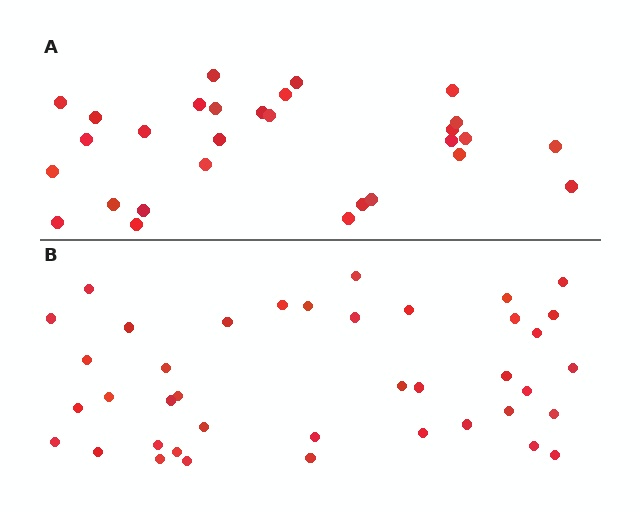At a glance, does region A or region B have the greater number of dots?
Region B (the bottom region) has more dots.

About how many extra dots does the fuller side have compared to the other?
Region B has roughly 12 or so more dots than region A.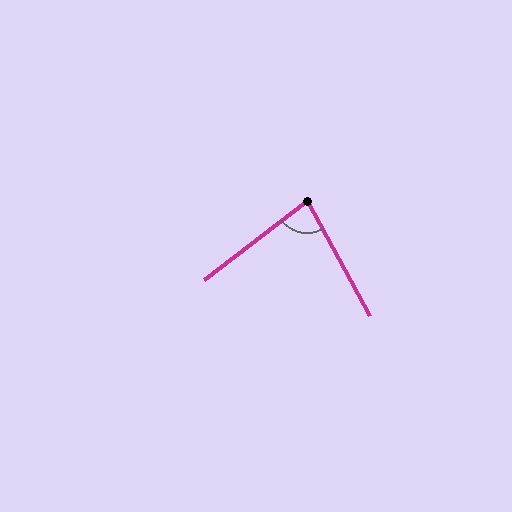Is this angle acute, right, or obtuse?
It is acute.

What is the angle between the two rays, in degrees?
Approximately 81 degrees.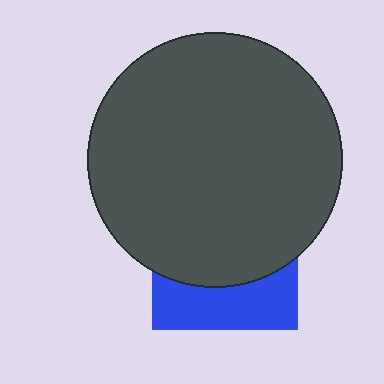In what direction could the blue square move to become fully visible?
The blue square could move down. That would shift it out from behind the dark gray circle entirely.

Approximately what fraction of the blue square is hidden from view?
Roughly 66% of the blue square is hidden behind the dark gray circle.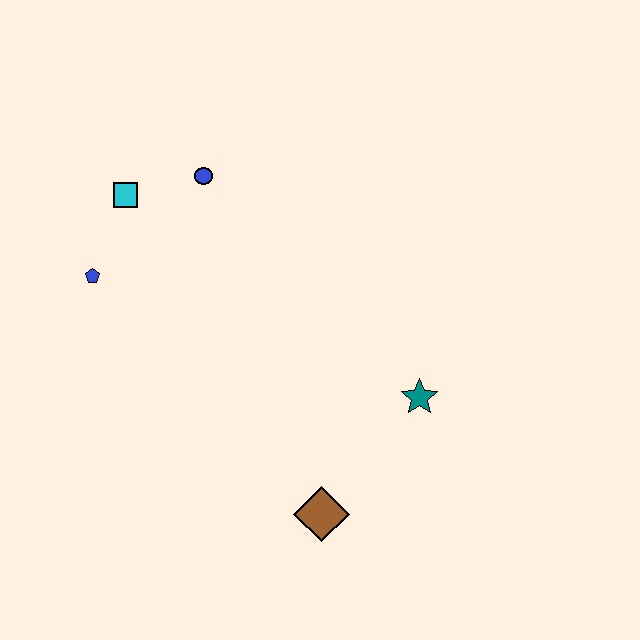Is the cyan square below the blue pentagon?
No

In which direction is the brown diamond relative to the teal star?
The brown diamond is below the teal star.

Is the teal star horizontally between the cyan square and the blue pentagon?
No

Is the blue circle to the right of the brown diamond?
No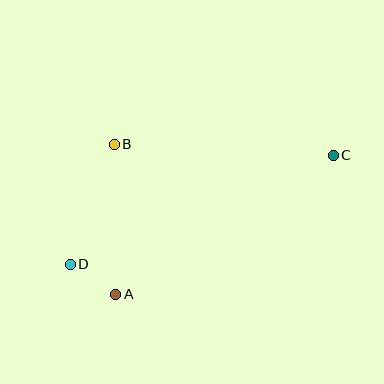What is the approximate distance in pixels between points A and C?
The distance between A and C is approximately 258 pixels.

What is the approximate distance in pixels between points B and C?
The distance between B and C is approximately 219 pixels.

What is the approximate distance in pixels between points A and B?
The distance between A and B is approximately 150 pixels.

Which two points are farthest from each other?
Points C and D are farthest from each other.